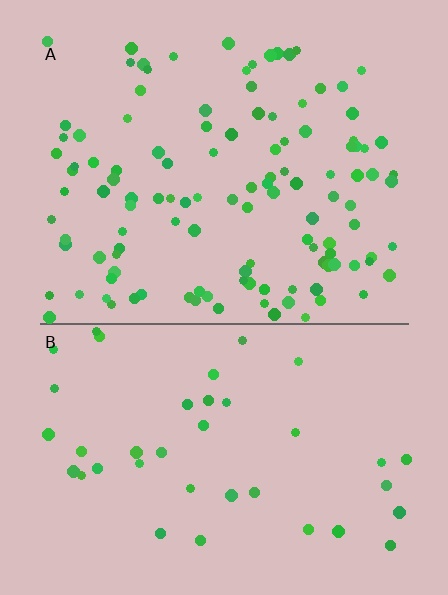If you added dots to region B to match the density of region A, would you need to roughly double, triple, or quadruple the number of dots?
Approximately triple.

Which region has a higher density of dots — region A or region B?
A (the top).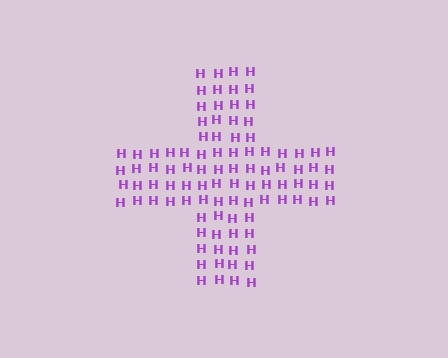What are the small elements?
The small elements are letter H's.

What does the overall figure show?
The overall figure shows a cross.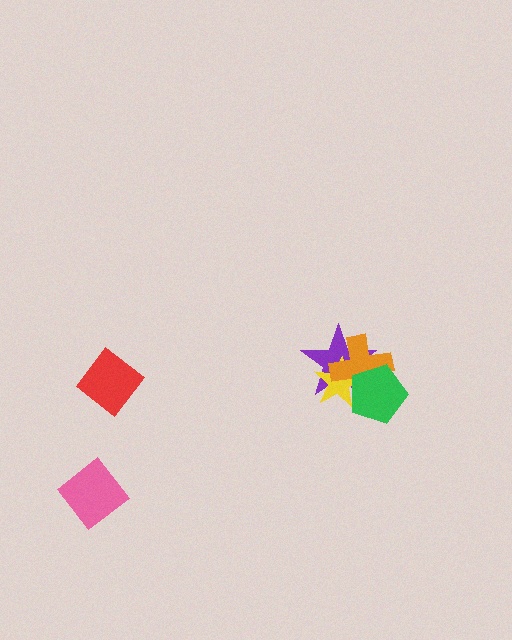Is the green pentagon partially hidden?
No, no other shape covers it.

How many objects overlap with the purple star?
3 objects overlap with the purple star.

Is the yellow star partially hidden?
Yes, it is partially covered by another shape.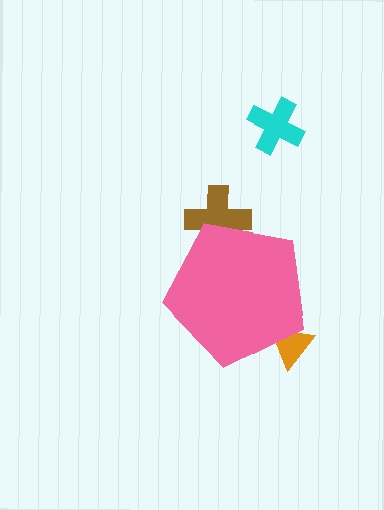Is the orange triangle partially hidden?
Yes, the orange triangle is partially hidden behind the pink pentagon.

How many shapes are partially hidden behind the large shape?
2 shapes are partially hidden.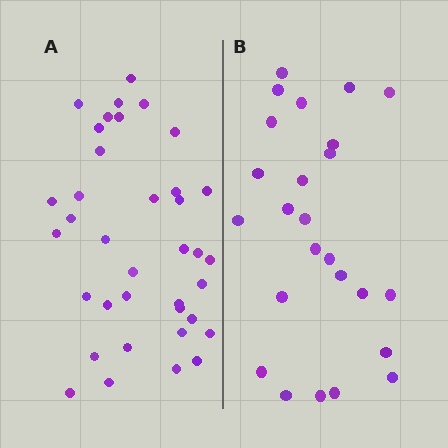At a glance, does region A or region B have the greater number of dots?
Region A (the left region) has more dots.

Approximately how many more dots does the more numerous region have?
Region A has roughly 12 or so more dots than region B.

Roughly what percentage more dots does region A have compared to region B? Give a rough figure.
About 50% more.